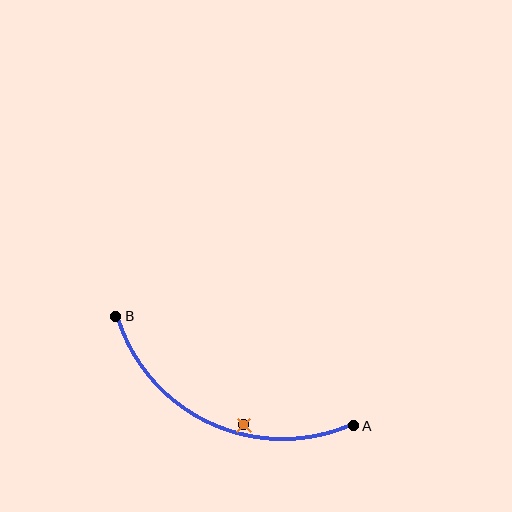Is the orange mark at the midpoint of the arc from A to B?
No — the orange mark does not lie on the arc at all. It sits slightly inside the curve.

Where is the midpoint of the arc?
The arc midpoint is the point on the curve farthest from the straight line joining A and B. It sits below that line.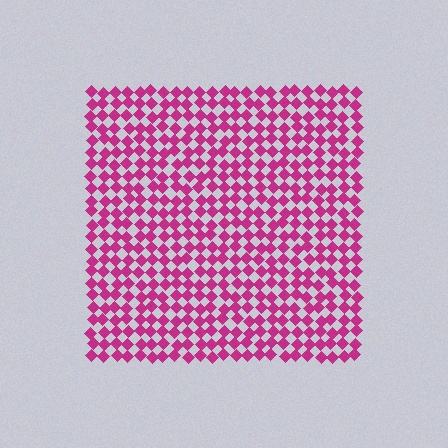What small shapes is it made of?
It is made of small diamonds.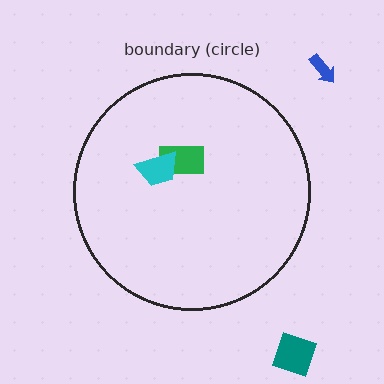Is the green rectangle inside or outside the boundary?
Inside.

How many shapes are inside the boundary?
2 inside, 2 outside.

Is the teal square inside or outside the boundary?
Outside.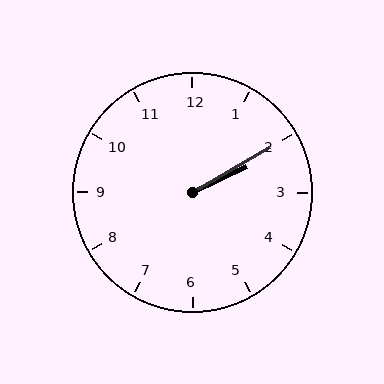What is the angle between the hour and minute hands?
Approximately 5 degrees.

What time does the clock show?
2:10.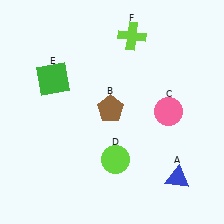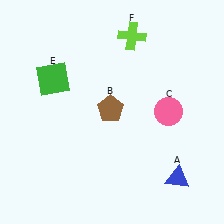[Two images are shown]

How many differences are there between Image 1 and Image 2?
There is 1 difference between the two images.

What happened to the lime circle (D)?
The lime circle (D) was removed in Image 2. It was in the bottom-right area of Image 1.